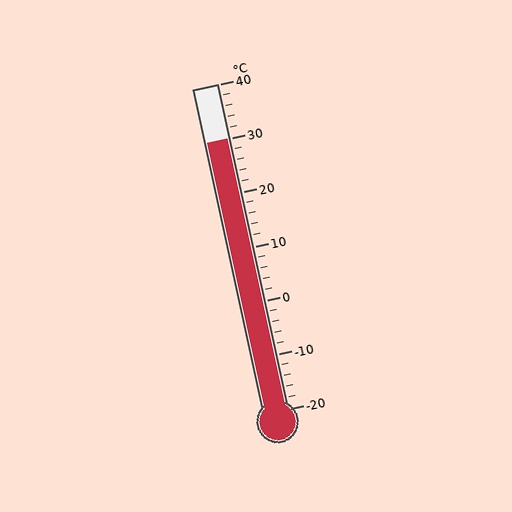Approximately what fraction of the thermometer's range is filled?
The thermometer is filled to approximately 85% of its range.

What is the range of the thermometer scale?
The thermometer scale ranges from -20°C to 40°C.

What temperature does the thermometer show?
The thermometer shows approximately 30°C.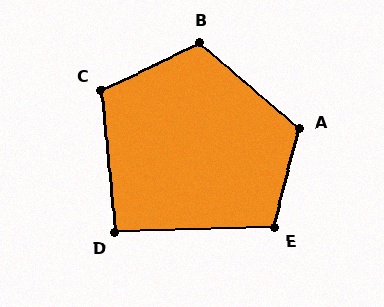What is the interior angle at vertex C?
Approximately 110 degrees (obtuse).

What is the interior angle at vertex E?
Approximately 106 degrees (obtuse).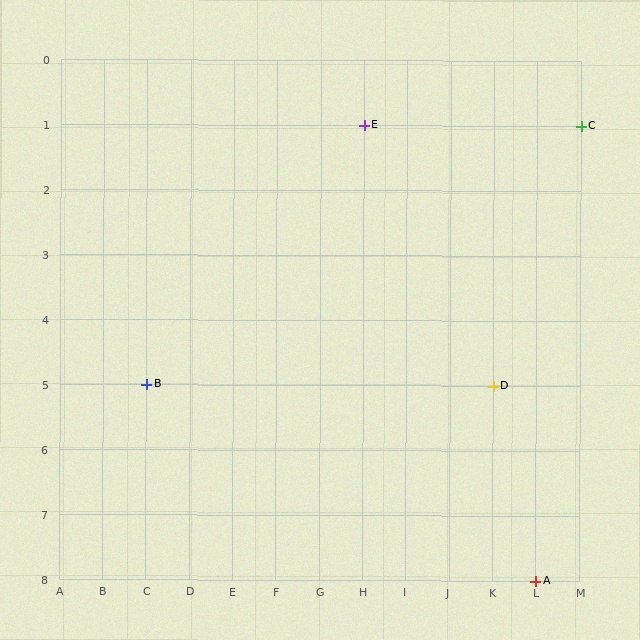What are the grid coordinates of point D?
Point D is at grid coordinates (K, 5).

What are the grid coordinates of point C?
Point C is at grid coordinates (M, 1).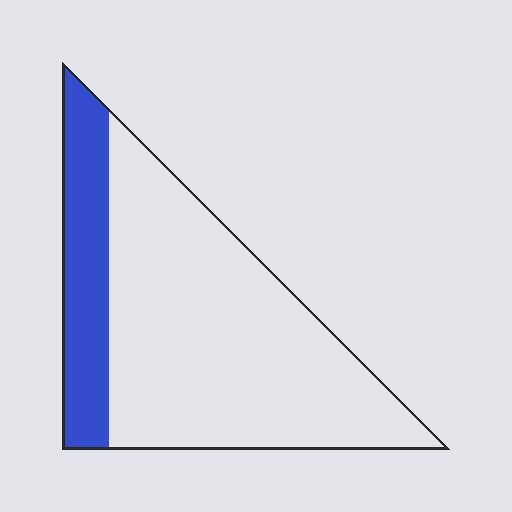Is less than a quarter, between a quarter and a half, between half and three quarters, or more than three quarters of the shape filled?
Less than a quarter.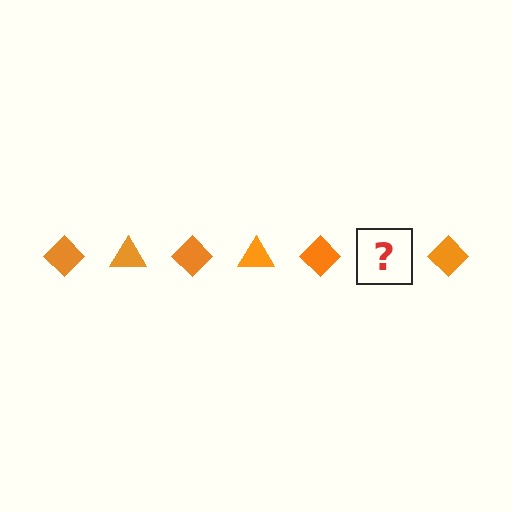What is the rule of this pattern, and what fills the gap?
The rule is that the pattern cycles through diamond, triangle shapes in orange. The gap should be filled with an orange triangle.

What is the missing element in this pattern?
The missing element is an orange triangle.